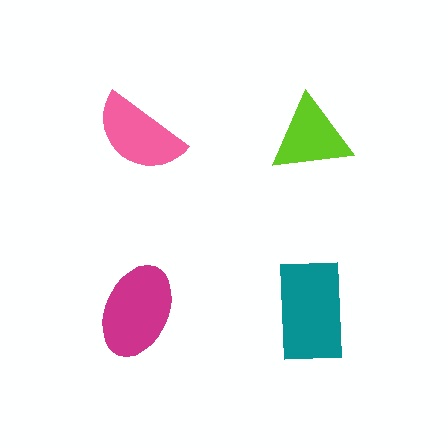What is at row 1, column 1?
A pink semicircle.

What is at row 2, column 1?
A magenta ellipse.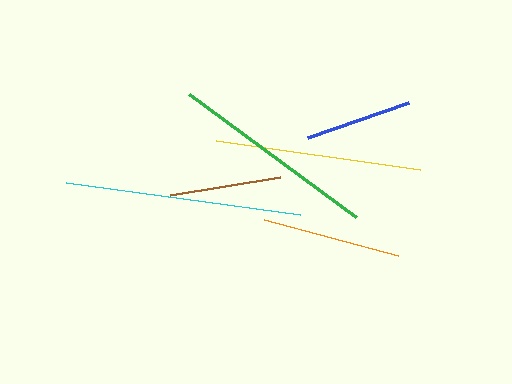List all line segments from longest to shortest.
From longest to shortest: cyan, green, yellow, orange, brown, blue.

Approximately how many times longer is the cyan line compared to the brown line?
The cyan line is approximately 2.1 times the length of the brown line.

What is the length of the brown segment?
The brown segment is approximately 111 pixels long.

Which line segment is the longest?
The cyan line is the longest at approximately 235 pixels.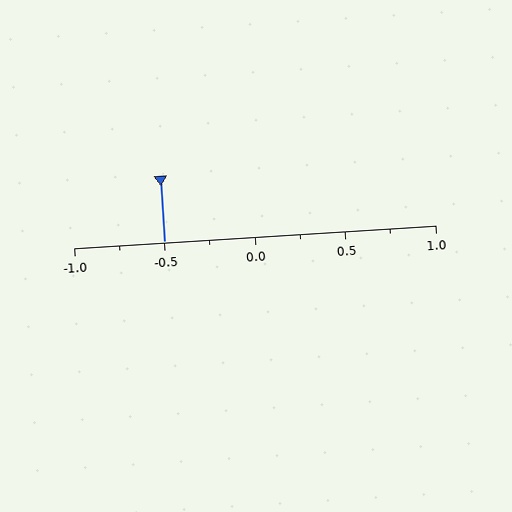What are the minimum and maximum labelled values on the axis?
The axis runs from -1.0 to 1.0.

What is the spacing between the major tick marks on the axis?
The major ticks are spaced 0.5 apart.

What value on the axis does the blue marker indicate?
The marker indicates approximately -0.5.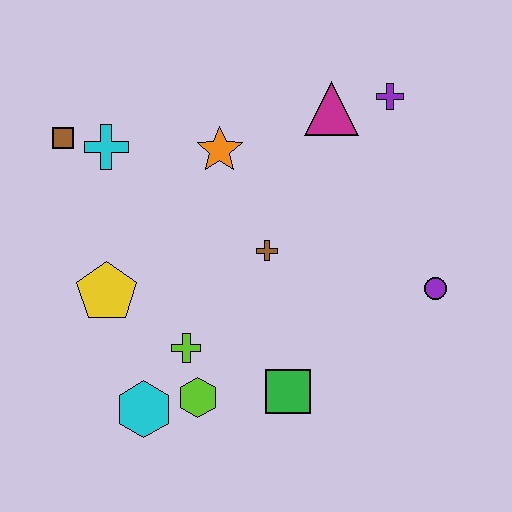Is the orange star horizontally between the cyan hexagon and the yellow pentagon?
No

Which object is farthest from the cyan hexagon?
The purple cross is farthest from the cyan hexagon.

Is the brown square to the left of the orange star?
Yes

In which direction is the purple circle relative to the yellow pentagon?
The purple circle is to the right of the yellow pentagon.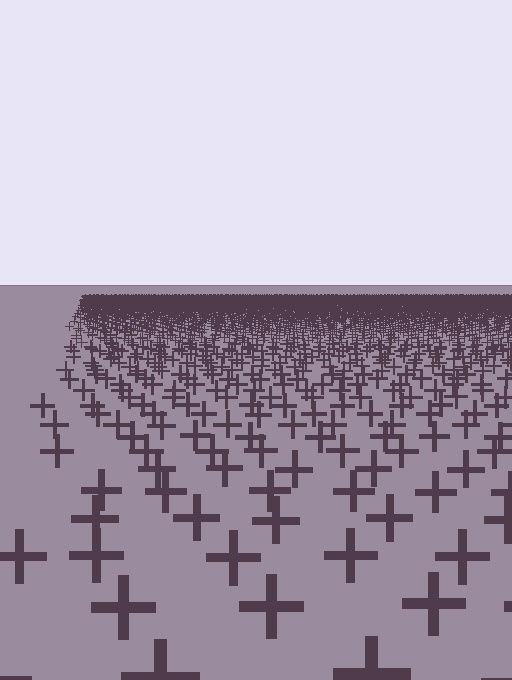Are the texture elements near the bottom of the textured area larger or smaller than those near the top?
Larger. Near the bottom, elements are closer to the viewer and appear at a bigger on-screen size.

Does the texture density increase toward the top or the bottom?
Density increases toward the top.